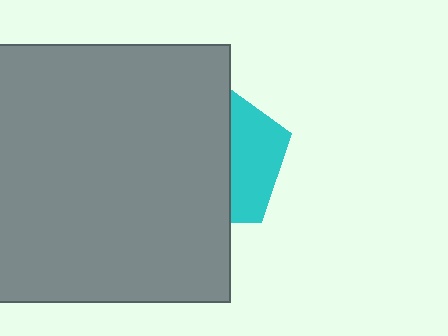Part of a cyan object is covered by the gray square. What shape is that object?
It is a pentagon.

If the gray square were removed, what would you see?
You would see the complete cyan pentagon.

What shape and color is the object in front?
The object in front is a gray square.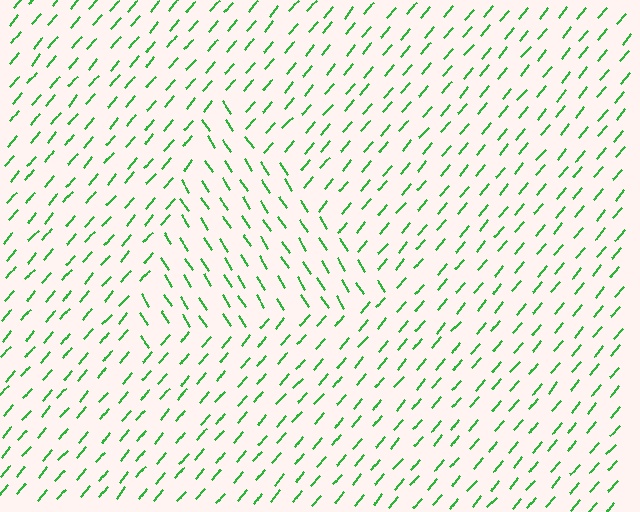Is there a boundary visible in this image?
Yes, there is a texture boundary formed by a change in line orientation.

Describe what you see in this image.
The image is filled with small green line segments. A triangle region in the image has lines oriented differently from the surrounding lines, creating a visible texture boundary.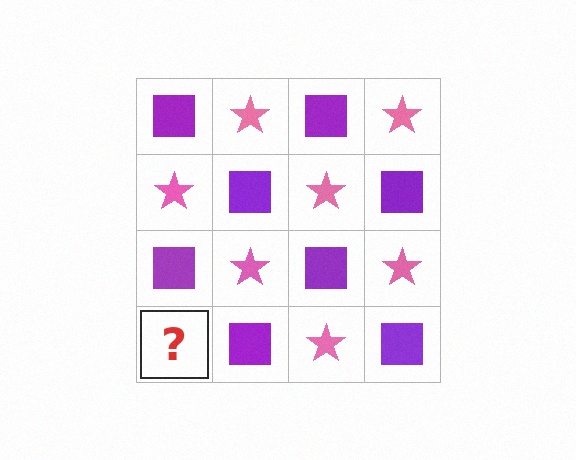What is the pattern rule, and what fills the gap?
The rule is that it alternates purple square and pink star in a checkerboard pattern. The gap should be filled with a pink star.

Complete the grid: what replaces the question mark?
The question mark should be replaced with a pink star.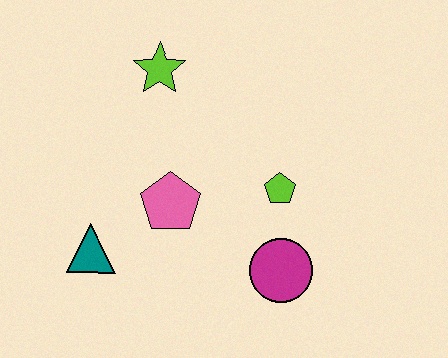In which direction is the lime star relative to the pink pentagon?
The lime star is above the pink pentagon.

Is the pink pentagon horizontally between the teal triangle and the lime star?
No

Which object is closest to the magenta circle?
The lime pentagon is closest to the magenta circle.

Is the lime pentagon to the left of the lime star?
No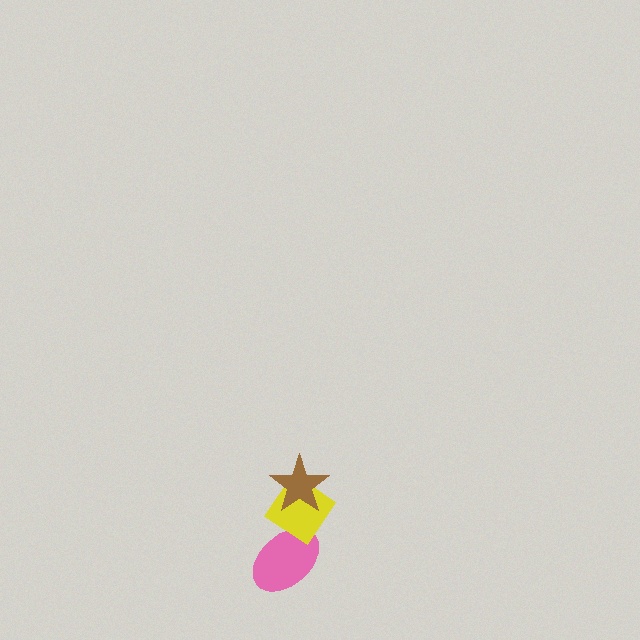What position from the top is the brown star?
The brown star is 1st from the top.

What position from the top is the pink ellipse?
The pink ellipse is 3rd from the top.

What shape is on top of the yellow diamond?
The brown star is on top of the yellow diamond.